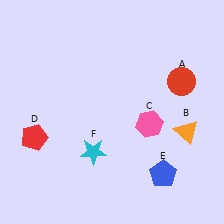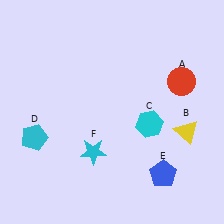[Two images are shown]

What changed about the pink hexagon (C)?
In Image 1, C is pink. In Image 2, it changed to cyan.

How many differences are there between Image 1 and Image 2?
There are 3 differences between the two images.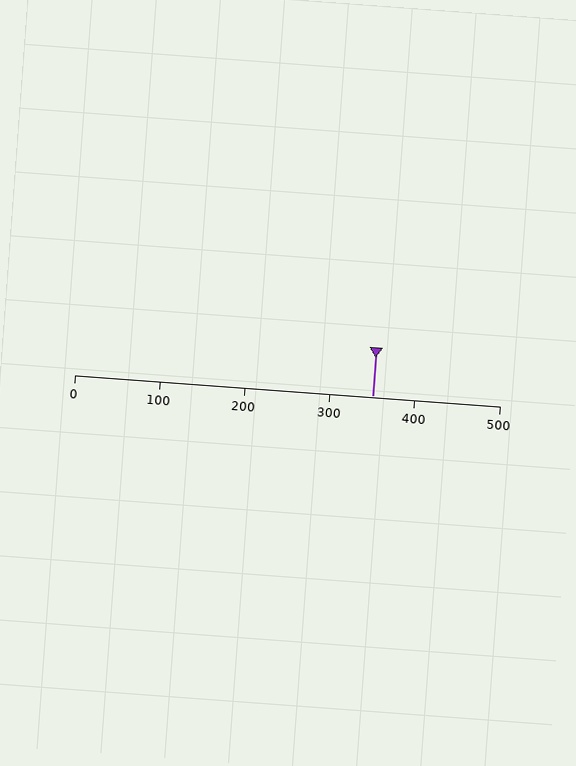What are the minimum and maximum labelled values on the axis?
The axis runs from 0 to 500.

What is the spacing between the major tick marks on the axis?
The major ticks are spaced 100 apart.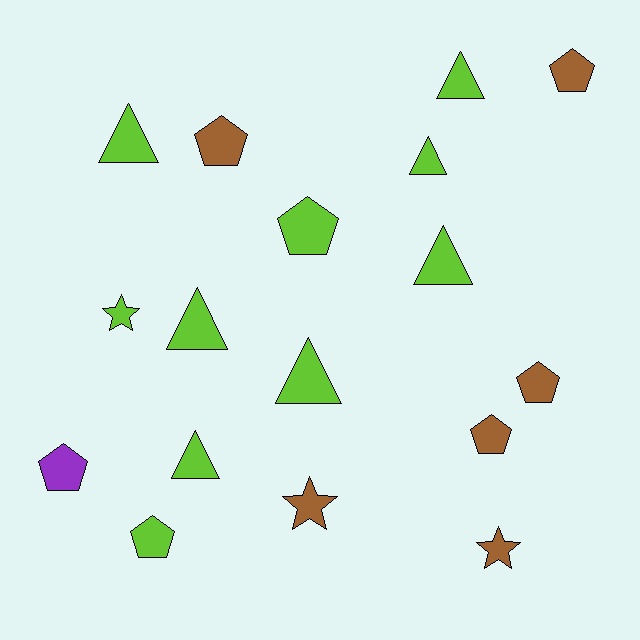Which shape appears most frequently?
Triangle, with 7 objects.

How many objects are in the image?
There are 17 objects.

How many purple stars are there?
There are no purple stars.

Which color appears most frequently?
Lime, with 10 objects.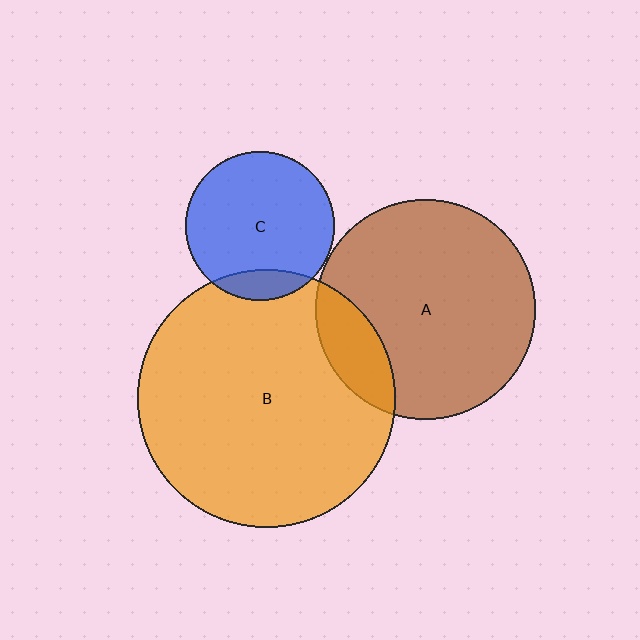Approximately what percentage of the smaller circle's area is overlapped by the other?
Approximately 15%.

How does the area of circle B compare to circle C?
Approximately 3.0 times.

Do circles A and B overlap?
Yes.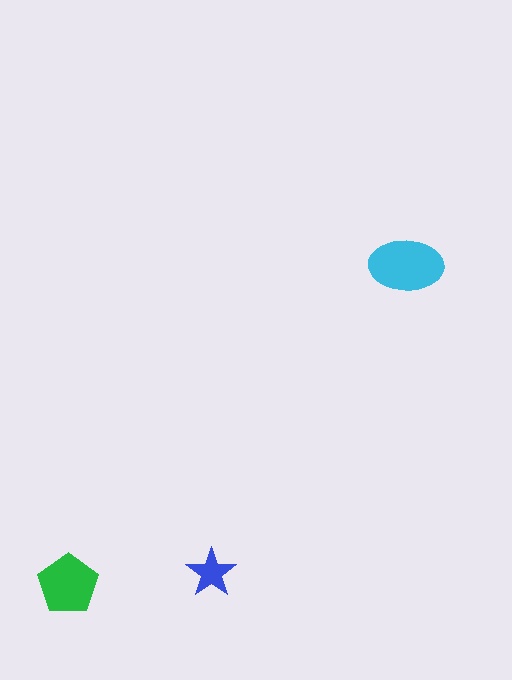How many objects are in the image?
There are 3 objects in the image.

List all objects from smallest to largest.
The blue star, the green pentagon, the cyan ellipse.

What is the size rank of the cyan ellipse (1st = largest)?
1st.